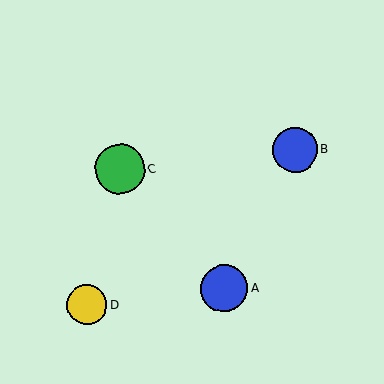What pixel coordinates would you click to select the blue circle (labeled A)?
Click at (225, 288) to select the blue circle A.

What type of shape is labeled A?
Shape A is a blue circle.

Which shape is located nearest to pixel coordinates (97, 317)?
The yellow circle (labeled D) at (87, 305) is nearest to that location.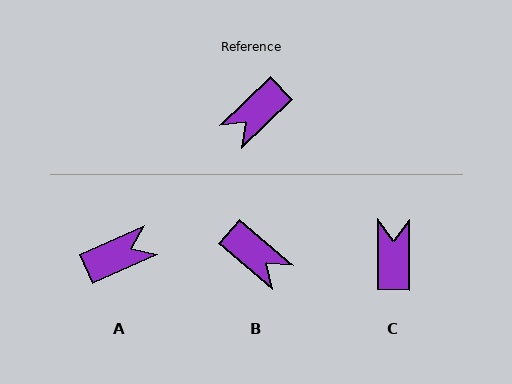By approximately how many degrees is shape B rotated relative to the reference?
Approximately 95 degrees counter-clockwise.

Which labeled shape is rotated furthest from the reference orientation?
A, about 159 degrees away.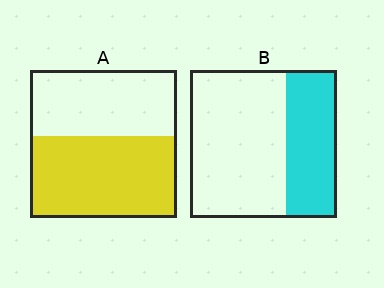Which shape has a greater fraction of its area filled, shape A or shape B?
Shape A.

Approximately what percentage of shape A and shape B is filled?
A is approximately 55% and B is approximately 35%.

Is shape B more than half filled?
No.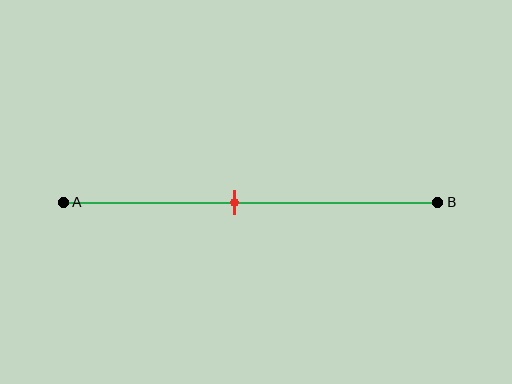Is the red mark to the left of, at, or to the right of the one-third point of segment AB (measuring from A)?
The red mark is to the right of the one-third point of segment AB.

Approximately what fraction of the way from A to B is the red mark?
The red mark is approximately 45% of the way from A to B.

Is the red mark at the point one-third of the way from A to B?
No, the mark is at about 45% from A, not at the 33% one-third point.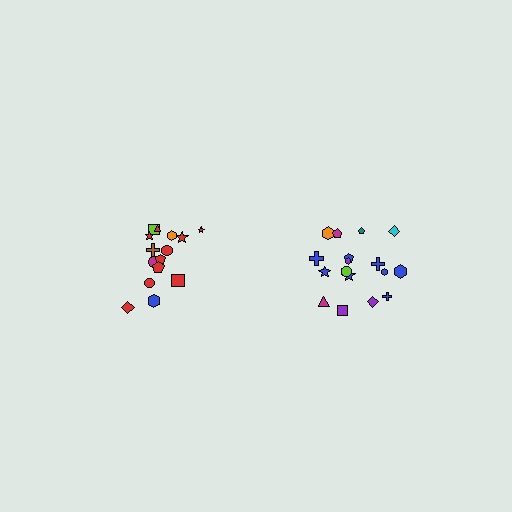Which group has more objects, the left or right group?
The right group.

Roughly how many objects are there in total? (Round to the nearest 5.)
Roughly 35 objects in total.